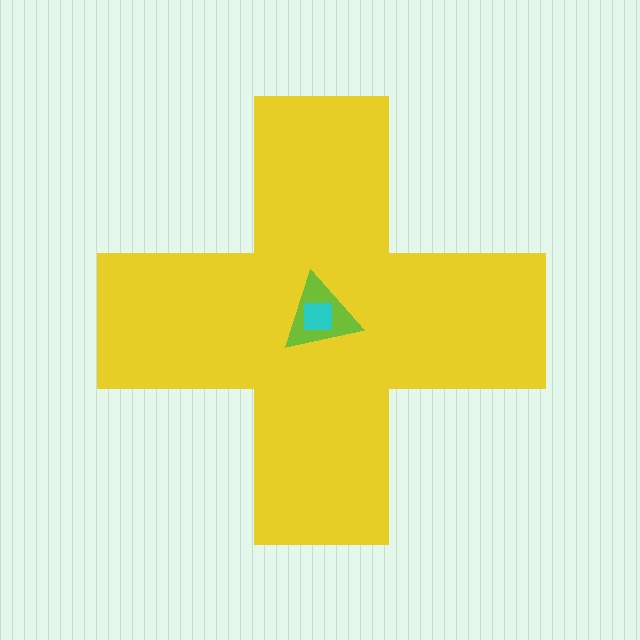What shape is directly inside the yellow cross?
The lime triangle.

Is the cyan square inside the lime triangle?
Yes.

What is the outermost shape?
The yellow cross.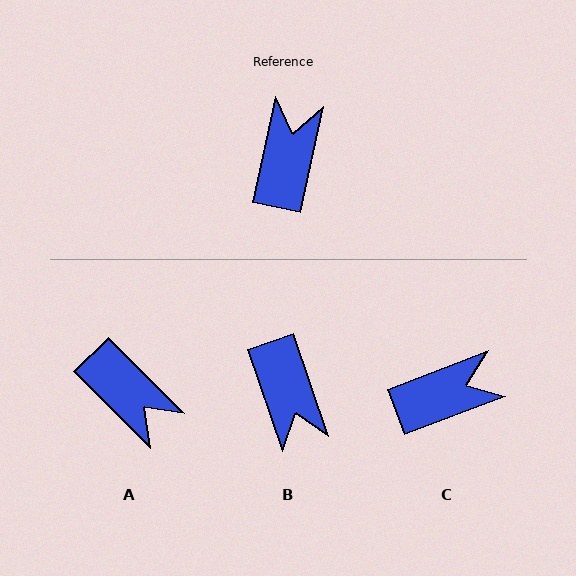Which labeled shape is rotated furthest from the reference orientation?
B, about 149 degrees away.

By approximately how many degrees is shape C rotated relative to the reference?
Approximately 57 degrees clockwise.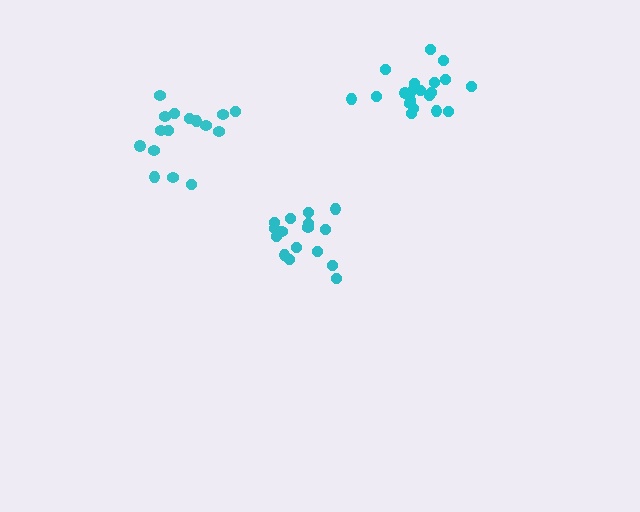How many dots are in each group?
Group 1: 20 dots, Group 2: 16 dots, Group 3: 16 dots (52 total).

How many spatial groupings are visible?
There are 3 spatial groupings.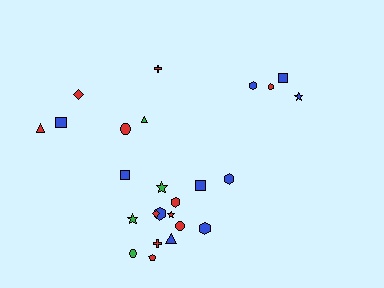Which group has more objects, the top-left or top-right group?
The top-left group.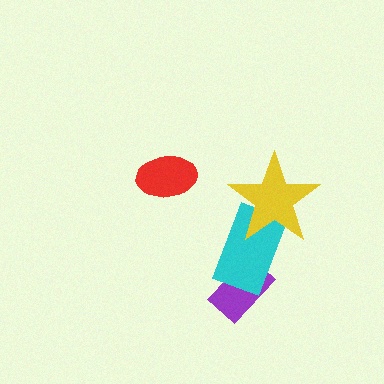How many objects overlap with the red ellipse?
0 objects overlap with the red ellipse.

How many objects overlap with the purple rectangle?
1 object overlaps with the purple rectangle.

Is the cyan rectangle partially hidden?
Yes, it is partially covered by another shape.